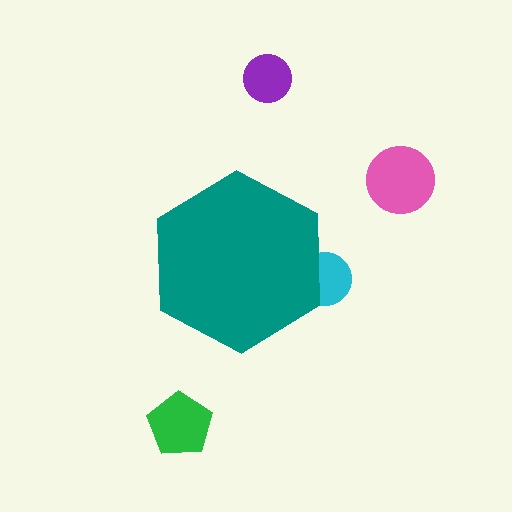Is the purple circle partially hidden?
No, the purple circle is fully visible.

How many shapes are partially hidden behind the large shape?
1 shape is partially hidden.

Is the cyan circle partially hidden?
Yes, the cyan circle is partially hidden behind the teal hexagon.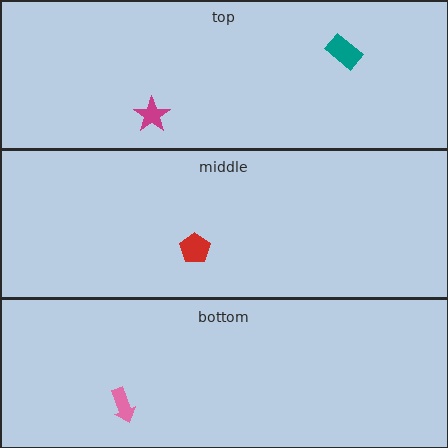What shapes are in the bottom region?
The pink arrow.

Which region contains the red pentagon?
The middle region.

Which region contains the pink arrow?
The bottom region.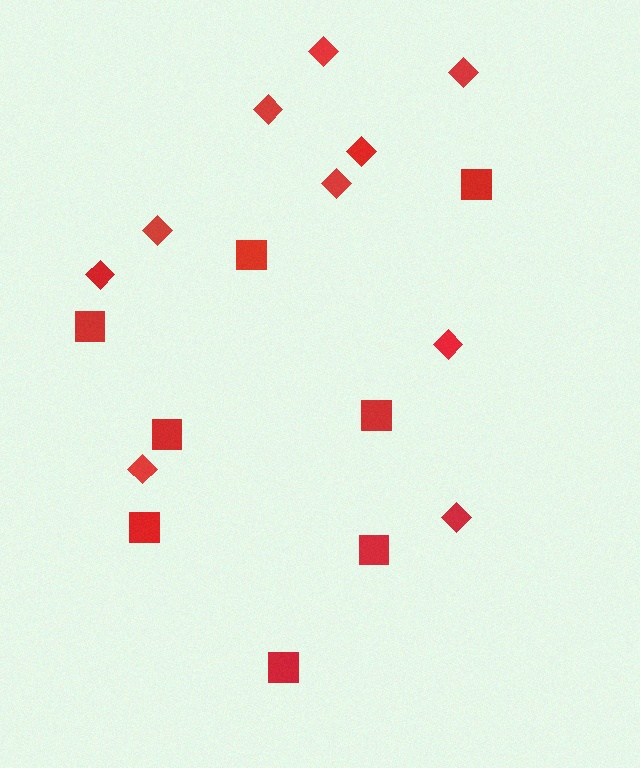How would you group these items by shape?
There are 2 groups: one group of squares (8) and one group of diamonds (10).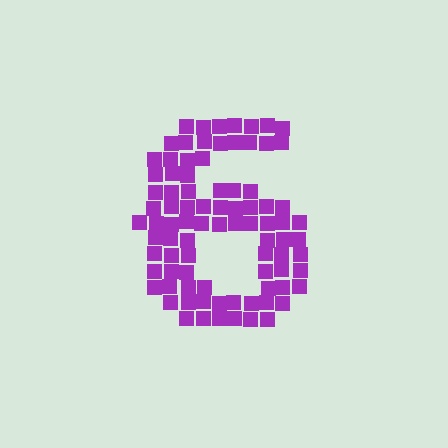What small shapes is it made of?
It is made of small squares.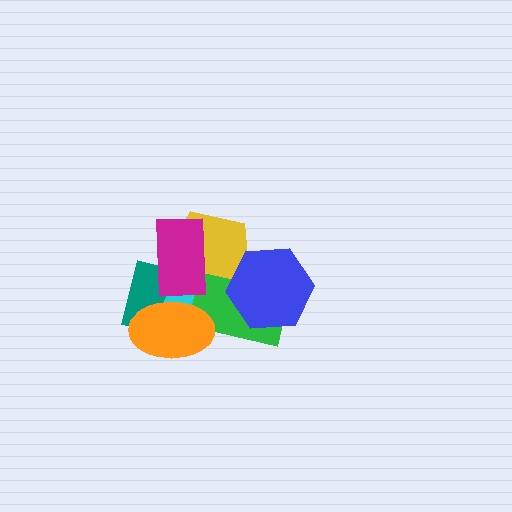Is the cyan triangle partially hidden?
Yes, it is partially covered by another shape.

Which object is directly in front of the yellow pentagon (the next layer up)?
The green rectangle is directly in front of the yellow pentagon.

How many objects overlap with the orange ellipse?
4 objects overlap with the orange ellipse.